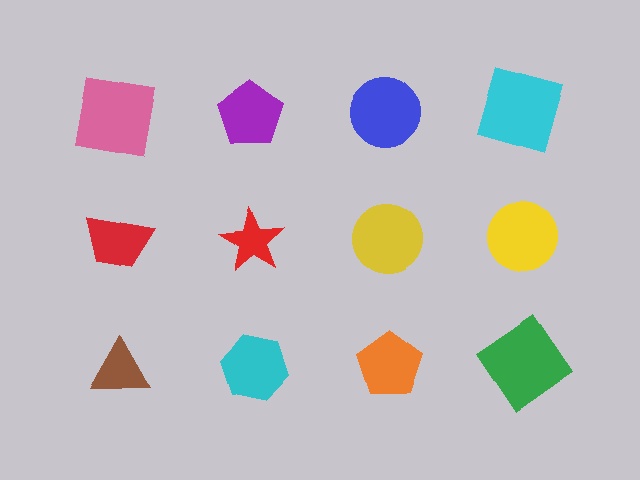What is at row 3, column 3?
An orange pentagon.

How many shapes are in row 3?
4 shapes.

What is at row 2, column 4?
A yellow circle.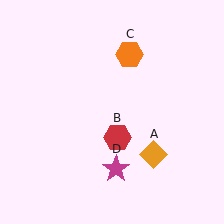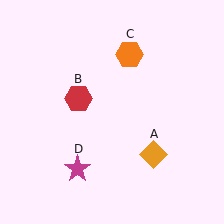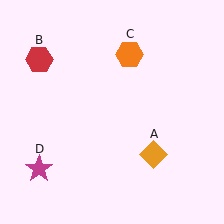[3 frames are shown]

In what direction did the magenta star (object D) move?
The magenta star (object D) moved left.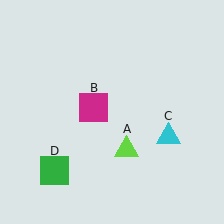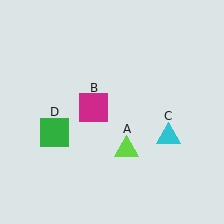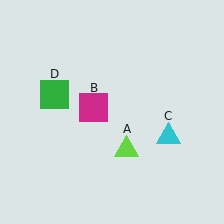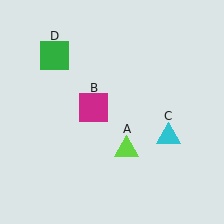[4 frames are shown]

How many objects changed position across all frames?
1 object changed position: green square (object D).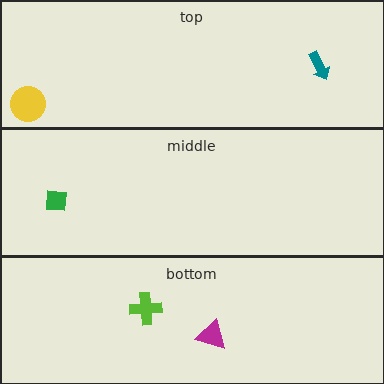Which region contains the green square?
The middle region.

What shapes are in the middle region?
The green square.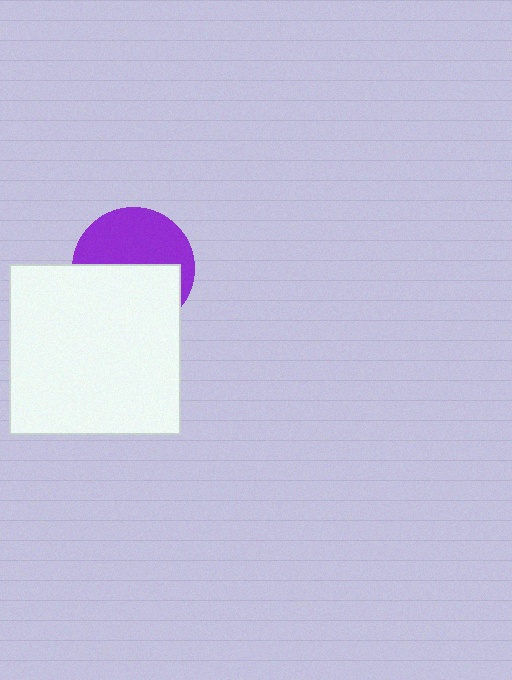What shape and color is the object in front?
The object in front is a white square.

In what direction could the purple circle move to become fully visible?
The purple circle could move up. That would shift it out from behind the white square entirely.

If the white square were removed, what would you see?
You would see the complete purple circle.